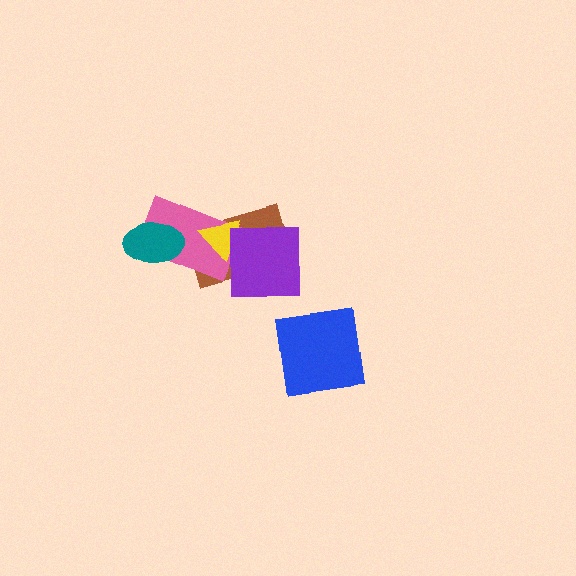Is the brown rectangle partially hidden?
Yes, it is partially covered by another shape.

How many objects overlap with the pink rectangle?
3 objects overlap with the pink rectangle.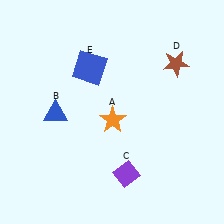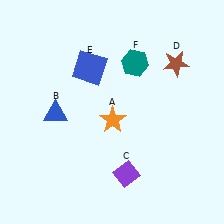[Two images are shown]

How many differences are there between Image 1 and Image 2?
There is 1 difference between the two images.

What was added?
A teal hexagon (F) was added in Image 2.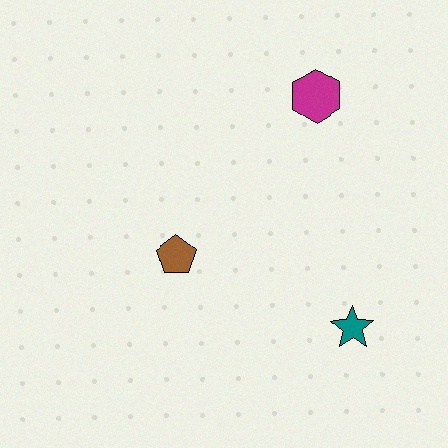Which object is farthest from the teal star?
The magenta hexagon is farthest from the teal star.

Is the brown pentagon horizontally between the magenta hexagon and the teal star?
No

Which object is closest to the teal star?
The brown pentagon is closest to the teal star.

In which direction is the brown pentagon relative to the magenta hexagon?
The brown pentagon is below the magenta hexagon.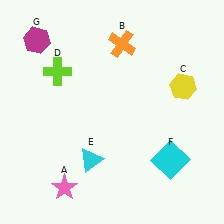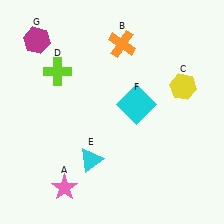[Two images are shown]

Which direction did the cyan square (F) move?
The cyan square (F) moved up.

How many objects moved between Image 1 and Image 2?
1 object moved between the two images.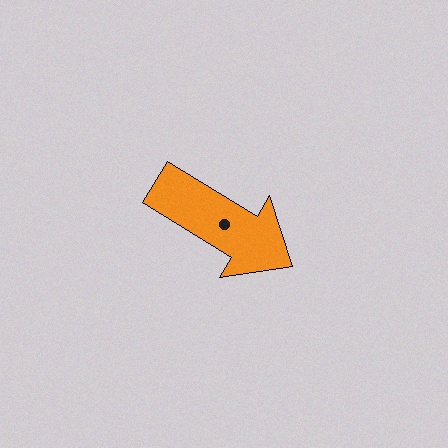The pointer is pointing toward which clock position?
Roughly 4 o'clock.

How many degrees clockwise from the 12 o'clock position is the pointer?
Approximately 122 degrees.